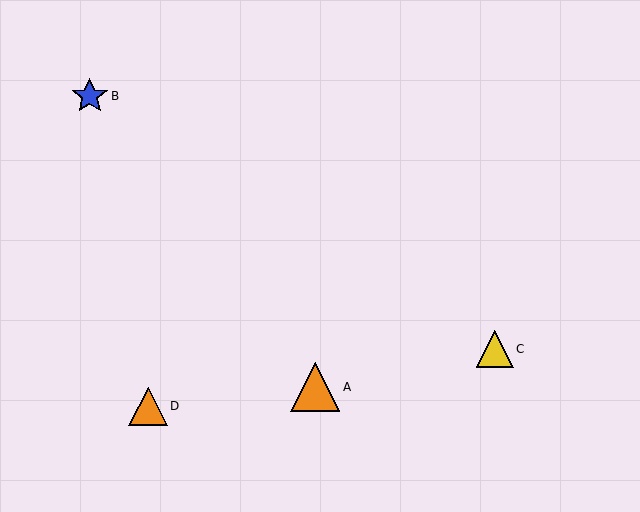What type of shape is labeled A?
Shape A is an orange triangle.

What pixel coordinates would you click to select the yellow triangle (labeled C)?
Click at (495, 349) to select the yellow triangle C.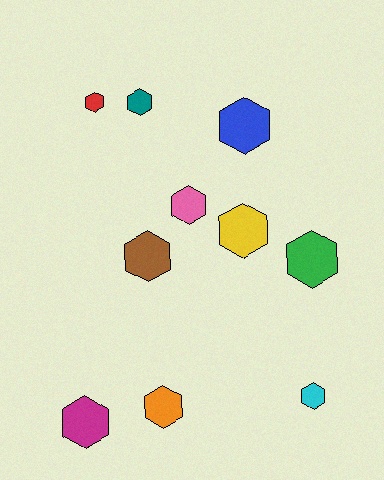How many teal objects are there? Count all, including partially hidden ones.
There is 1 teal object.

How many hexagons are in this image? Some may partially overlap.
There are 10 hexagons.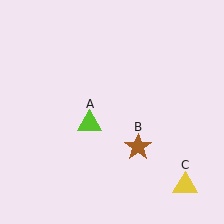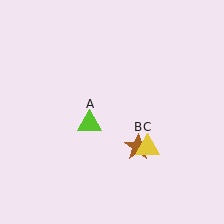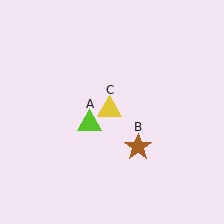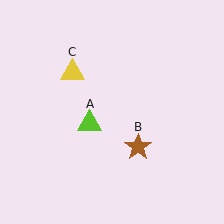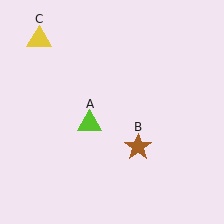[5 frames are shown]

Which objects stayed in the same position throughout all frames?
Lime triangle (object A) and brown star (object B) remained stationary.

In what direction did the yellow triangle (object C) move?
The yellow triangle (object C) moved up and to the left.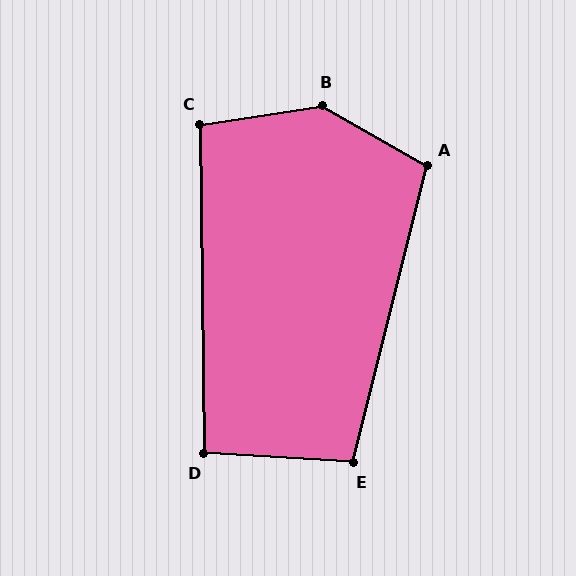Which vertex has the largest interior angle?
B, at approximately 141 degrees.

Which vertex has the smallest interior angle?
D, at approximately 94 degrees.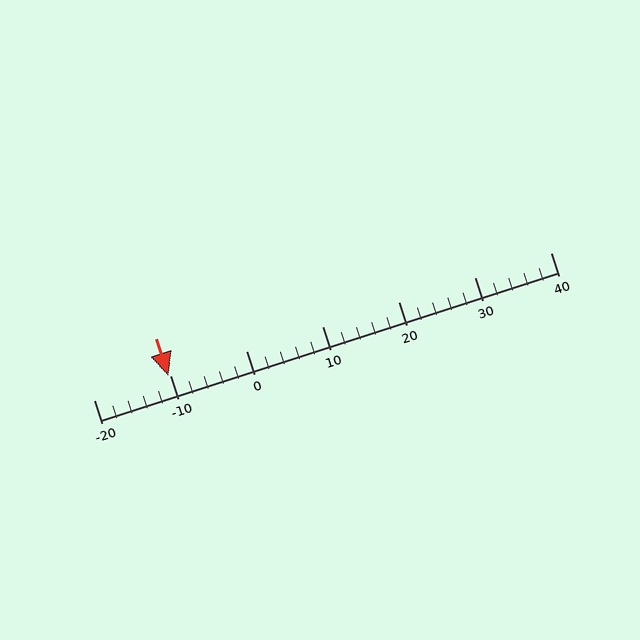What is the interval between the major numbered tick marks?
The major tick marks are spaced 10 units apart.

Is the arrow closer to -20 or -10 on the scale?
The arrow is closer to -10.